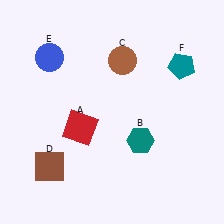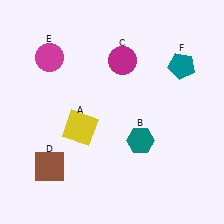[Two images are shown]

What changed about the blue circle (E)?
In Image 1, E is blue. In Image 2, it changed to magenta.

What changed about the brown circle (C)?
In Image 1, C is brown. In Image 2, it changed to magenta.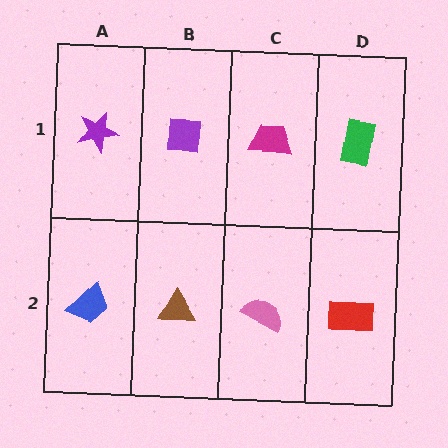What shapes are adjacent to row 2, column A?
A purple star (row 1, column A), a brown triangle (row 2, column B).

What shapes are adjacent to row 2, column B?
A purple square (row 1, column B), a blue trapezoid (row 2, column A), a pink semicircle (row 2, column C).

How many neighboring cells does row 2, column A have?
2.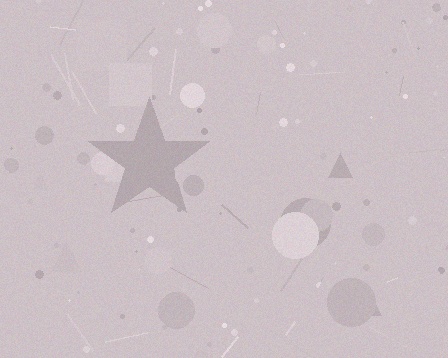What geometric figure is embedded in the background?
A star is embedded in the background.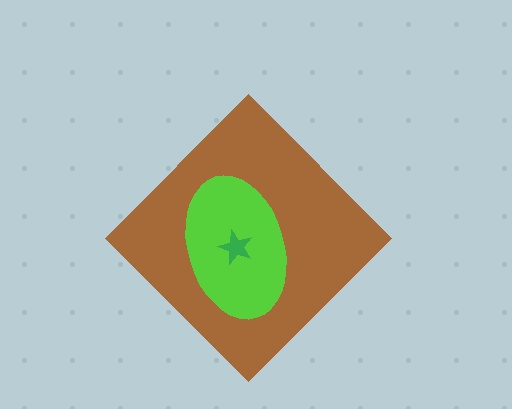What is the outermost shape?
The brown diamond.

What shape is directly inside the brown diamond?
The lime ellipse.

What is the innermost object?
The green star.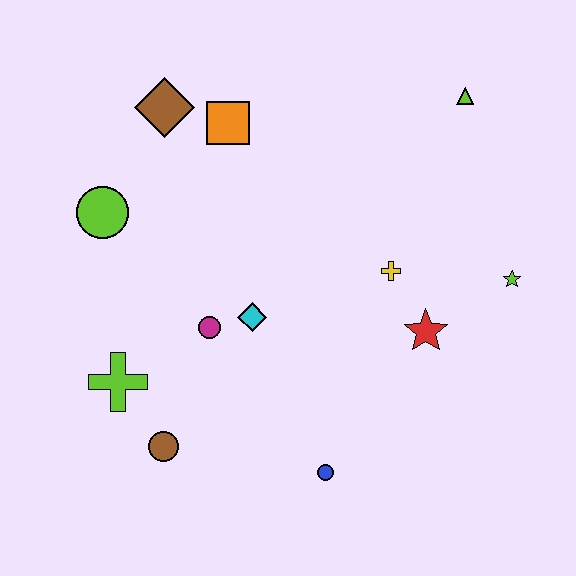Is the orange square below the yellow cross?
No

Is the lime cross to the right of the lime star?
No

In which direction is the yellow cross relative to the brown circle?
The yellow cross is to the right of the brown circle.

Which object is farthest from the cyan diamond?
The lime triangle is farthest from the cyan diamond.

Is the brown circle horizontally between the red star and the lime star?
No